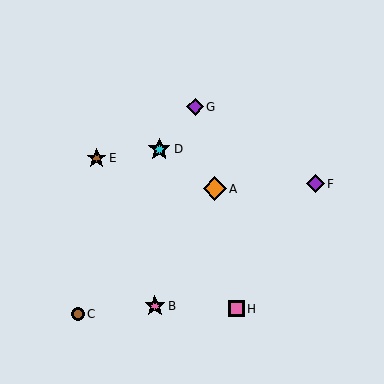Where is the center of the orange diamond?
The center of the orange diamond is at (215, 189).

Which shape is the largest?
The orange diamond (labeled A) is the largest.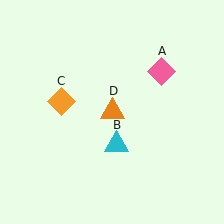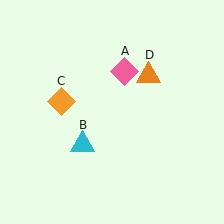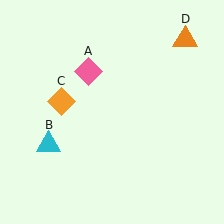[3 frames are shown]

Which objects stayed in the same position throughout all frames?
Orange diamond (object C) remained stationary.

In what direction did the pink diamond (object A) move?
The pink diamond (object A) moved left.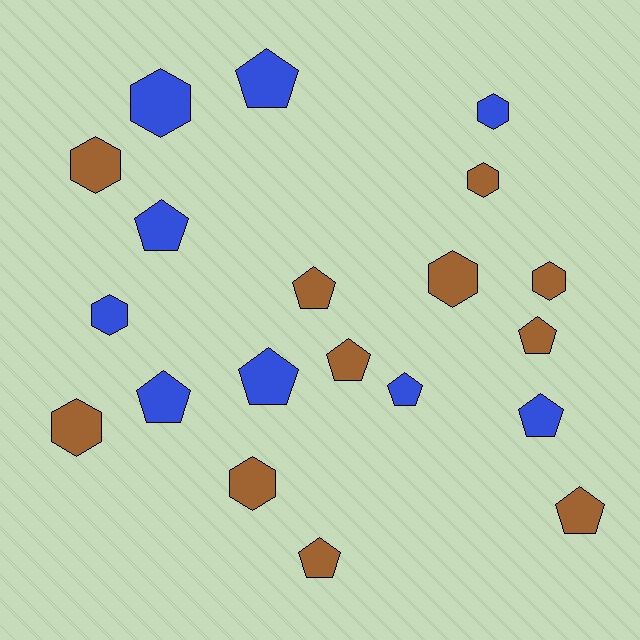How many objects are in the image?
There are 20 objects.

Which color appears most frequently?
Brown, with 11 objects.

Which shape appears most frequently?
Pentagon, with 11 objects.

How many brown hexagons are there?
There are 6 brown hexagons.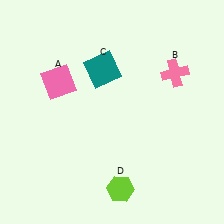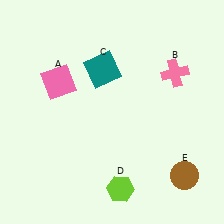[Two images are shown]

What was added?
A brown circle (E) was added in Image 2.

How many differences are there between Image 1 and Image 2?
There is 1 difference between the two images.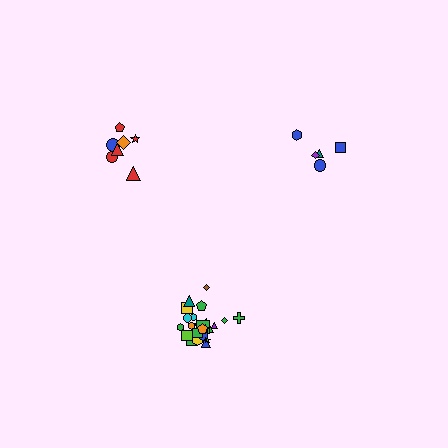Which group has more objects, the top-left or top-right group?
The top-left group.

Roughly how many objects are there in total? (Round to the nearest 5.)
Roughly 35 objects in total.